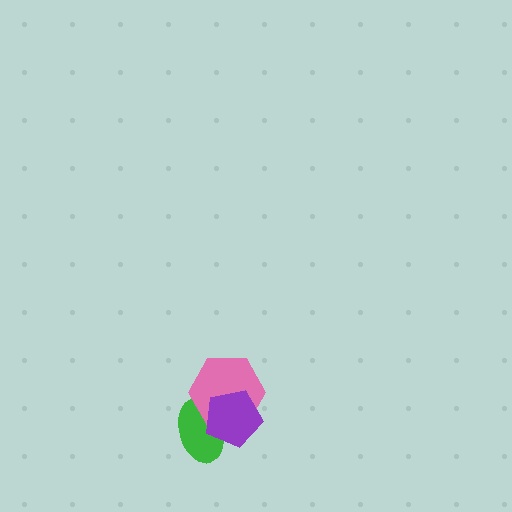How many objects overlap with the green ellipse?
2 objects overlap with the green ellipse.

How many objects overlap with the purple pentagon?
2 objects overlap with the purple pentagon.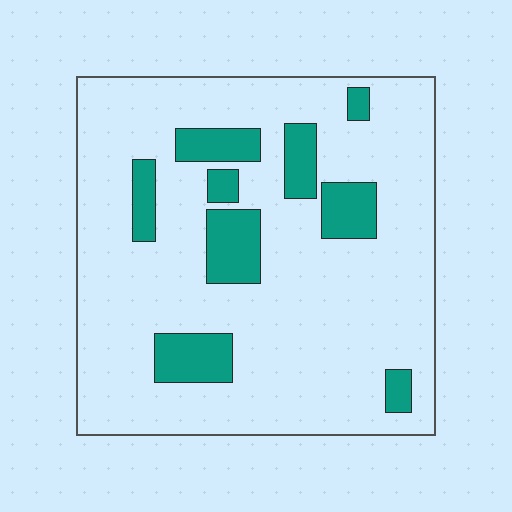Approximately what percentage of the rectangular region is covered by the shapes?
Approximately 15%.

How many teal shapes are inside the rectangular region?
9.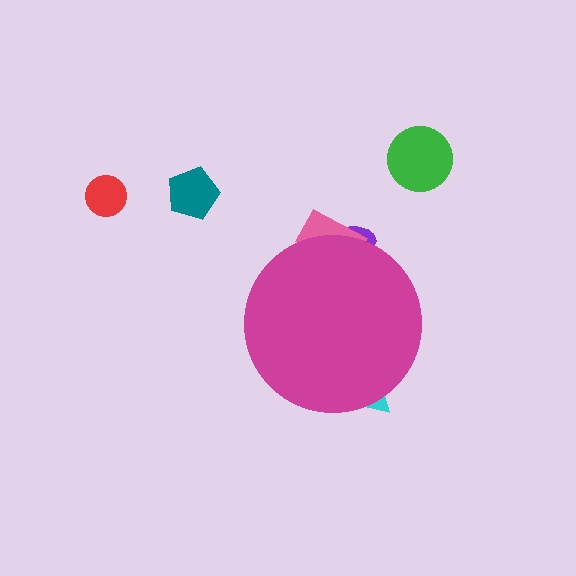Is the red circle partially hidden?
No, the red circle is fully visible.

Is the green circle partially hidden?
No, the green circle is fully visible.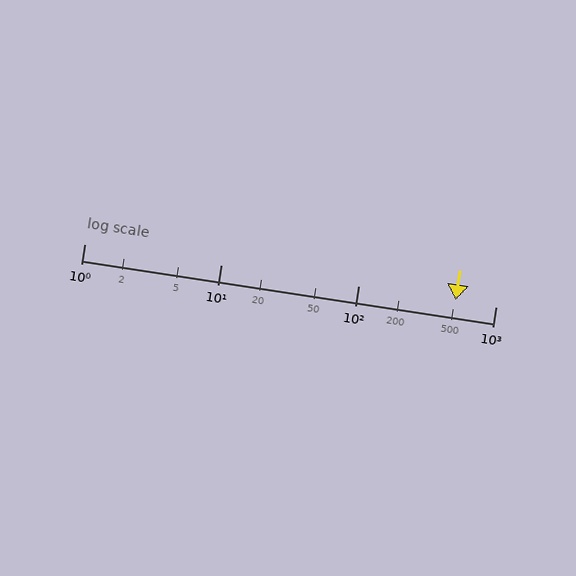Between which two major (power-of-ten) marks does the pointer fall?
The pointer is between 100 and 1000.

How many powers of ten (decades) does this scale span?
The scale spans 3 decades, from 1 to 1000.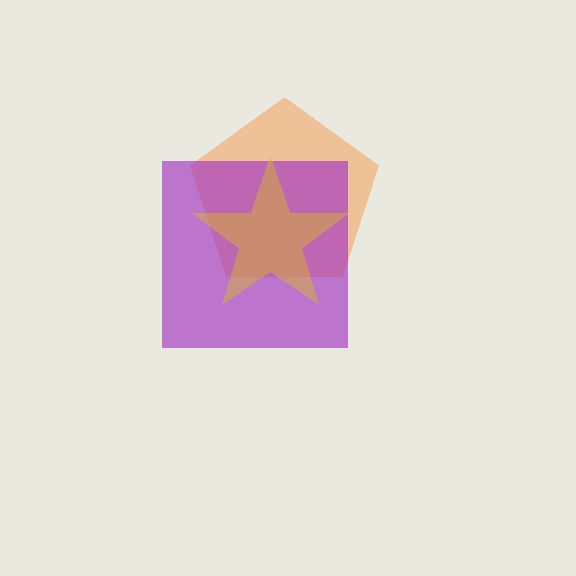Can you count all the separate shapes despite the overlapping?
Yes, there are 3 separate shapes.